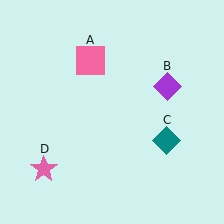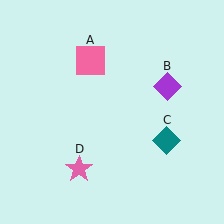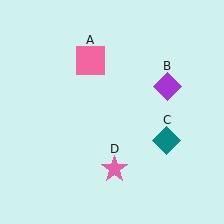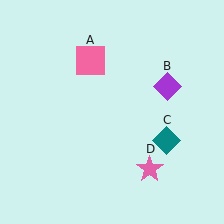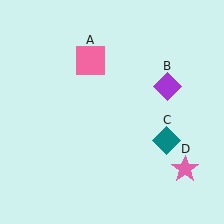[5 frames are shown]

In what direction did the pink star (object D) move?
The pink star (object D) moved right.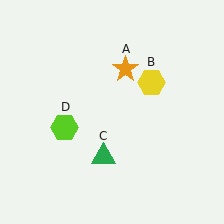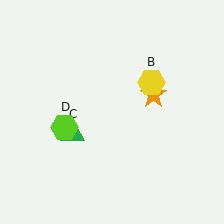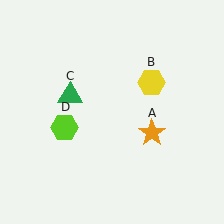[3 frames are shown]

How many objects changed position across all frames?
2 objects changed position: orange star (object A), green triangle (object C).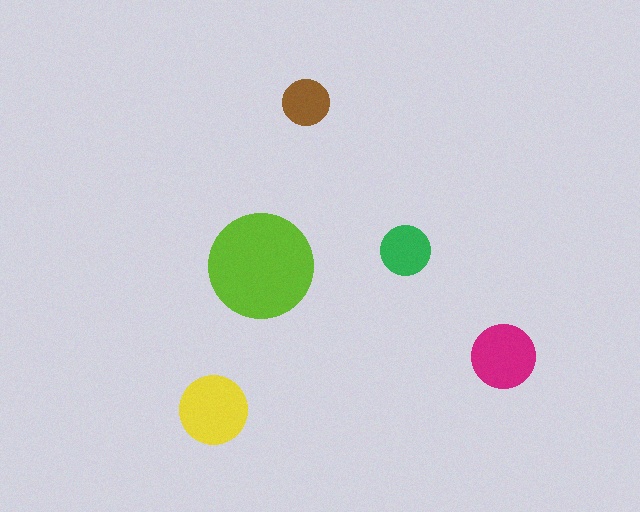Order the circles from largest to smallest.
the lime one, the yellow one, the magenta one, the green one, the brown one.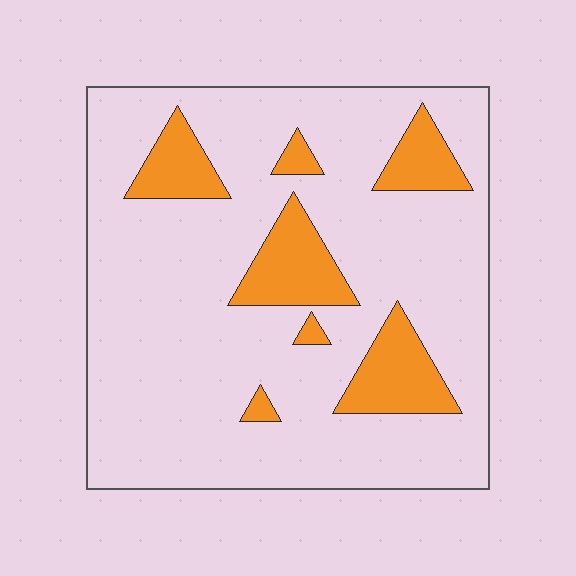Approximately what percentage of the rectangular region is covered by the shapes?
Approximately 15%.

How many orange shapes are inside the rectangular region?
7.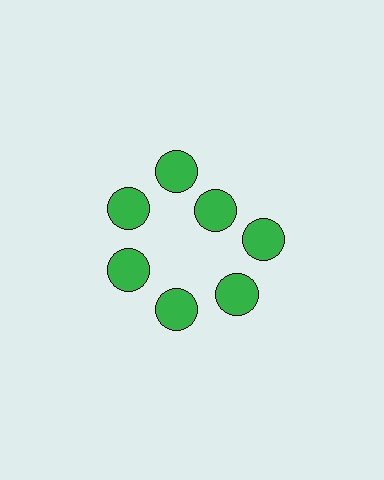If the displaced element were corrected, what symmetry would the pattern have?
It would have 7-fold rotational symmetry — the pattern would map onto itself every 51 degrees.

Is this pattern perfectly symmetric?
No. The 7 green circles are arranged in a ring, but one element near the 1 o'clock position is pulled inward toward the center, breaking the 7-fold rotational symmetry.